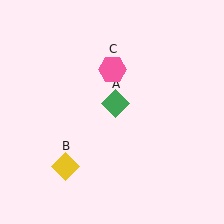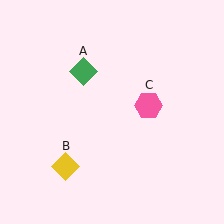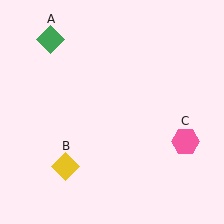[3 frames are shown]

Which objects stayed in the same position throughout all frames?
Yellow diamond (object B) remained stationary.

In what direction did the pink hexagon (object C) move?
The pink hexagon (object C) moved down and to the right.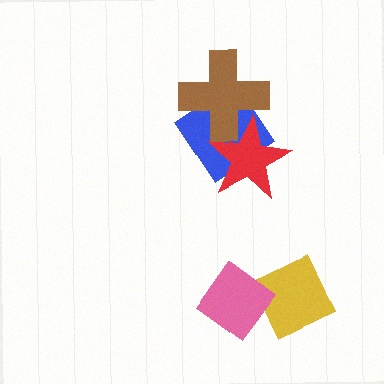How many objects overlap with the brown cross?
2 objects overlap with the brown cross.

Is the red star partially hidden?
Yes, it is partially covered by another shape.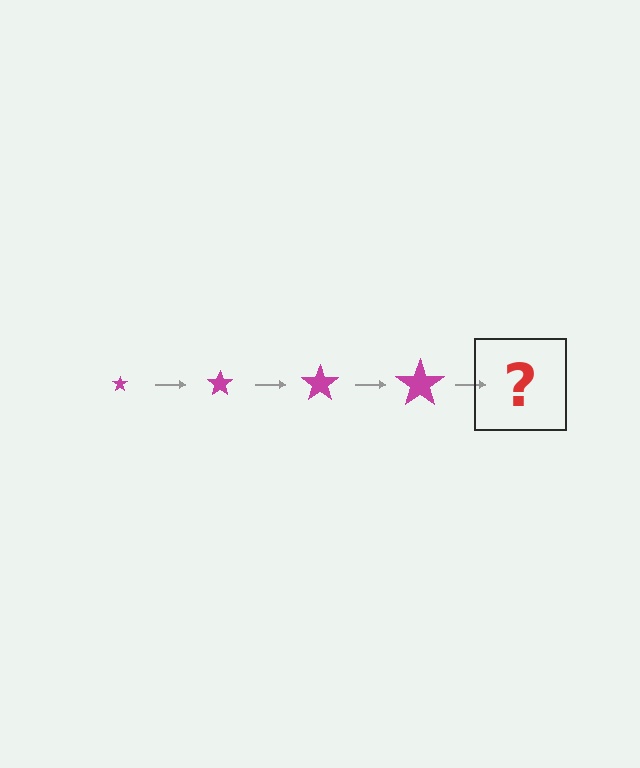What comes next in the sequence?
The next element should be a magenta star, larger than the previous one.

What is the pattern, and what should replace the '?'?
The pattern is that the star gets progressively larger each step. The '?' should be a magenta star, larger than the previous one.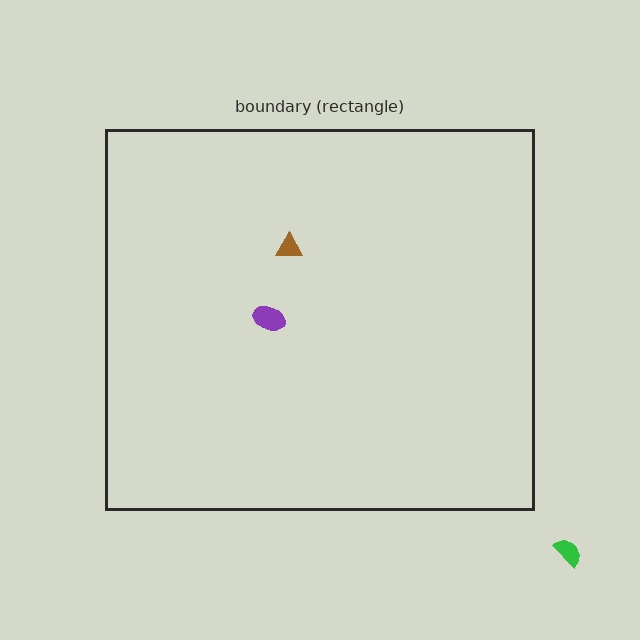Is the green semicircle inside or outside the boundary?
Outside.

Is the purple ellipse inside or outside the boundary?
Inside.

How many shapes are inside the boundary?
2 inside, 1 outside.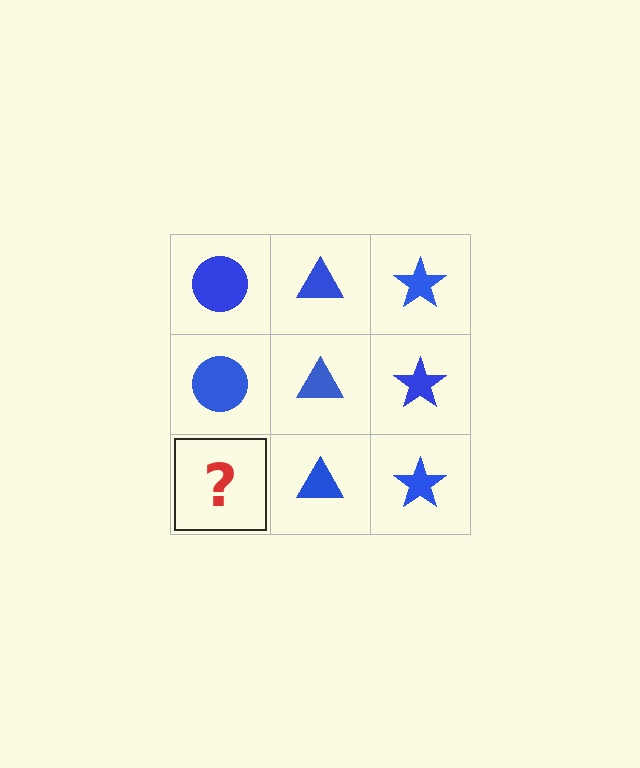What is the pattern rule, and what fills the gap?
The rule is that each column has a consistent shape. The gap should be filled with a blue circle.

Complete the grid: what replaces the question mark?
The question mark should be replaced with a blue circle.